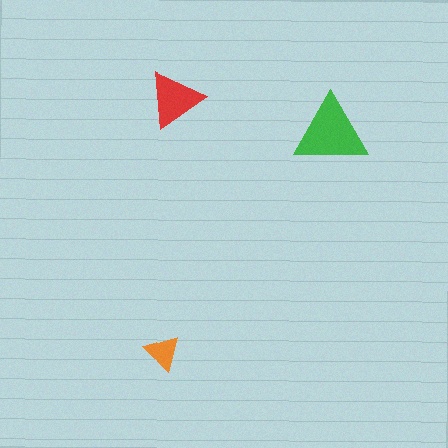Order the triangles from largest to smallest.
the green one, the red one, the orange one.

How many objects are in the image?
There are 3 objects in the image.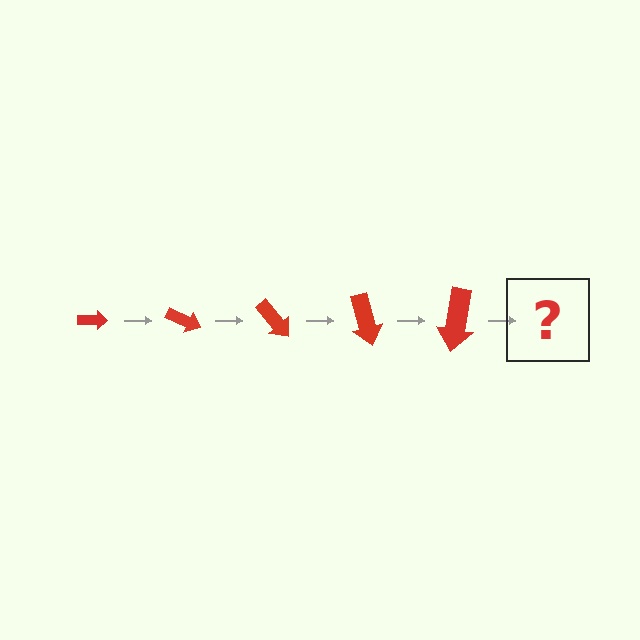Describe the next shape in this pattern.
It should be an arrow, larger than the previous one and rotated 125 degrees from the start.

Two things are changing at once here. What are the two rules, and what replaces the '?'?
The two rules are that the arrow grows larger each step and it rotates 25 degrees each step. The '?' should be an arrow, larger than the previous one and rotated 125 degrees from the start.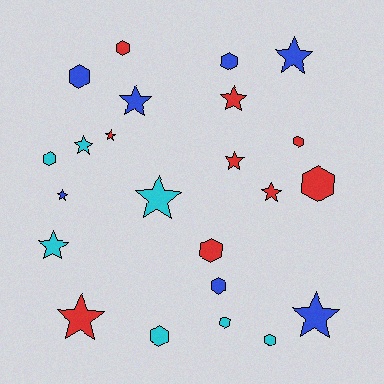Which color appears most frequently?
Red, with 9 objects.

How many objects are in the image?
There are 23 objects.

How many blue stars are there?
There are 4 blue stars.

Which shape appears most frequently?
Star, with 12 objects.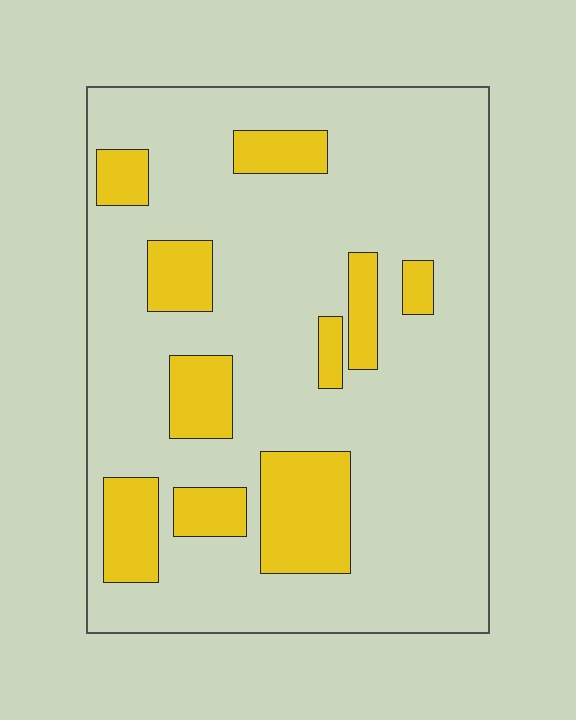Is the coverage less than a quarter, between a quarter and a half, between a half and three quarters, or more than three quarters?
Less than a quarter.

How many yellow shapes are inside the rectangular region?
10.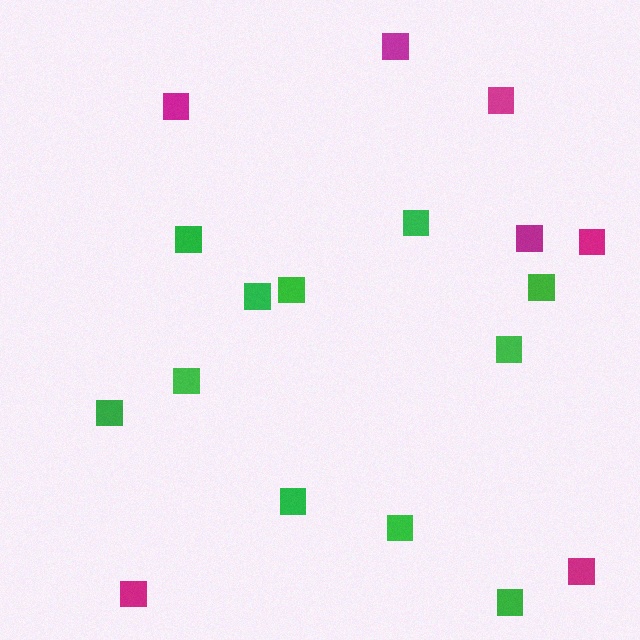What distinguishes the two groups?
There are 2 groups: one group of green squares (11) and one group of magenta squares (7).